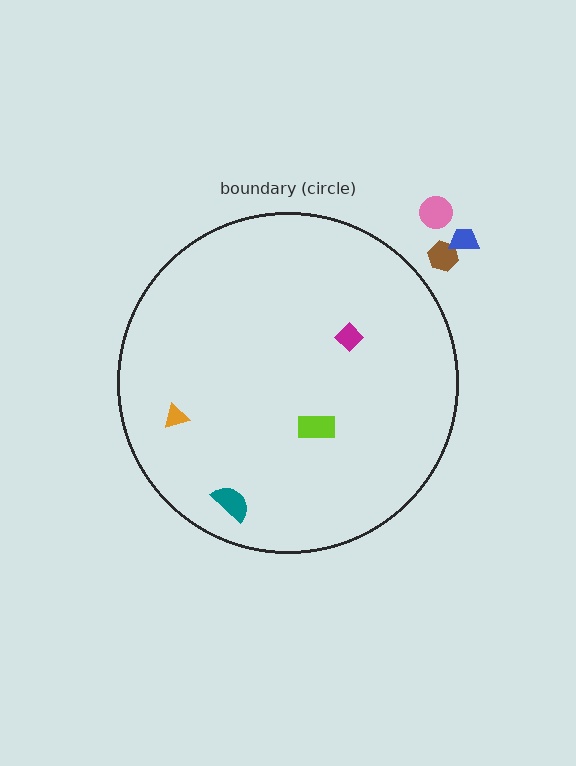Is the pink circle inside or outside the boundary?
Outside.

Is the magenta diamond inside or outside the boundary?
Inside.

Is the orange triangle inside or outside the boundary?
Inside.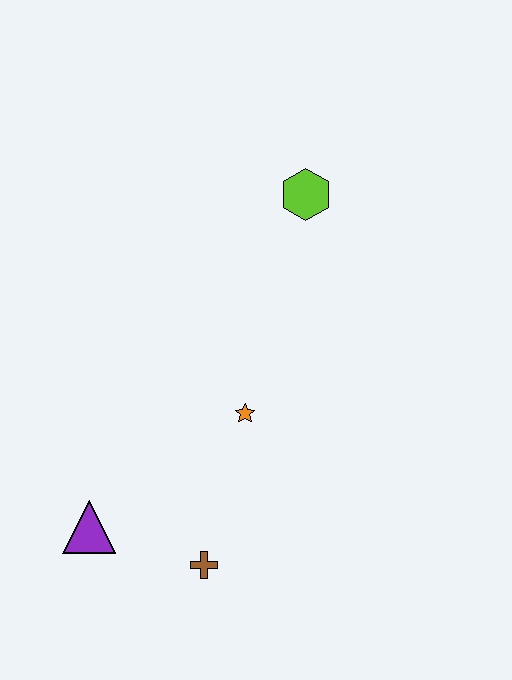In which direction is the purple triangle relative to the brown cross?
The purple triangle is to the left of the brown cross.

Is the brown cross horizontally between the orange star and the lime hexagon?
No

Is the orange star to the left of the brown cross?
No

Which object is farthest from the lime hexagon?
The purple triangle is farthest from the lime hexagon.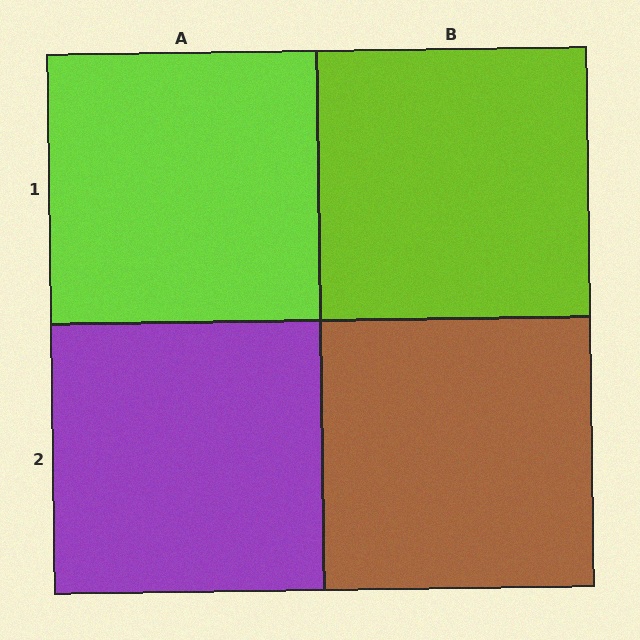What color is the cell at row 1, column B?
Lime.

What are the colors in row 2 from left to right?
Purple, brown.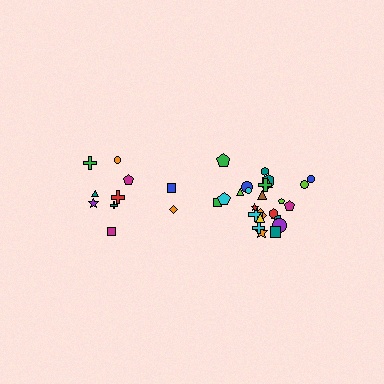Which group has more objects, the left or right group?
The right group.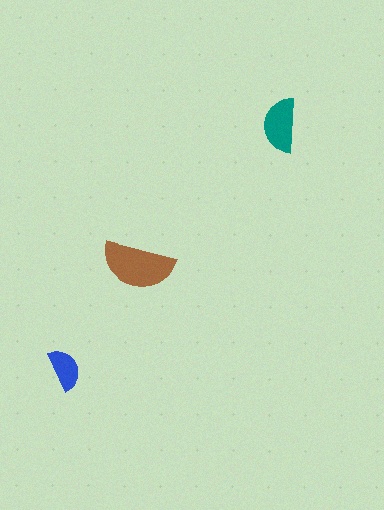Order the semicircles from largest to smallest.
the brown one, the teal one, the blue one.